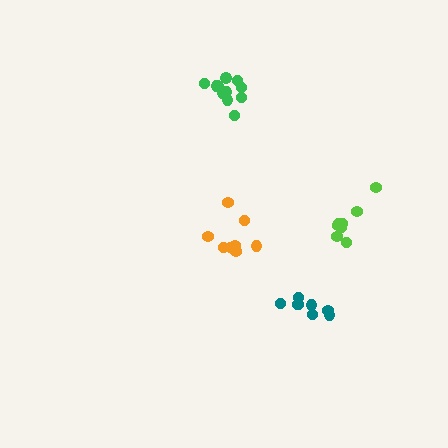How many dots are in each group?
Group 1: 8 dots, Group 2: 8 dots, Group 3: 8 dots, Group 4: 11 dots (35 total).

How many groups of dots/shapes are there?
There are 4 groups.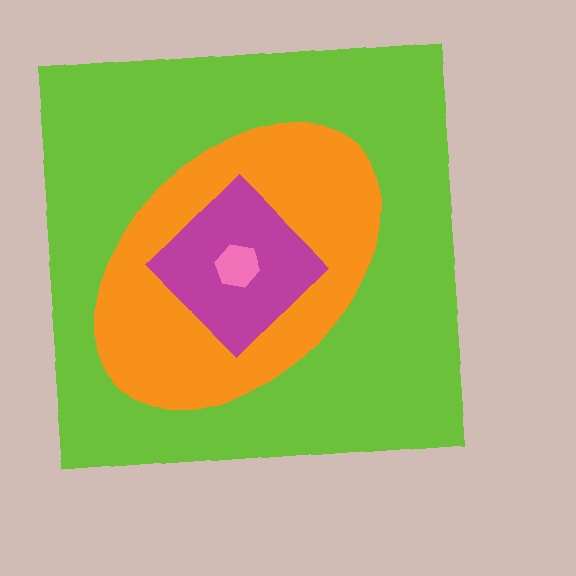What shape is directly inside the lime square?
The orange ellipse.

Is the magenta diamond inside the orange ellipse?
Yes.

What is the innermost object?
The pink hexagon.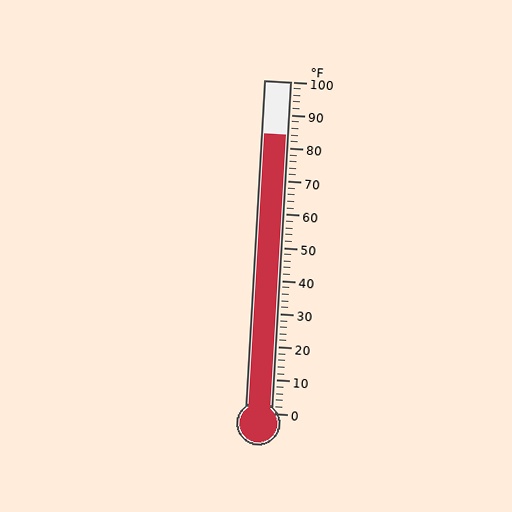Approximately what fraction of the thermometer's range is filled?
The thermometer is filled to approximately 85% of its range.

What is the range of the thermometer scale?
The thermometer scale ranges from 0°F to 100°F.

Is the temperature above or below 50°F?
The temperature is above 50°F.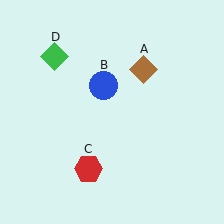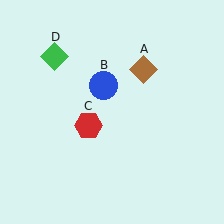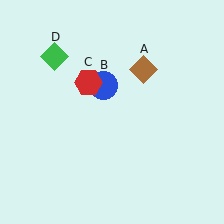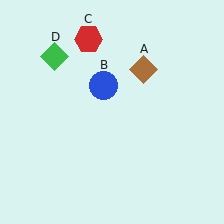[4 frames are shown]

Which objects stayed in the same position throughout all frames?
Brown diamond (object A) and blue circle (object B) and green diamond (object D) remained stationary.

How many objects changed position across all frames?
1 object changed position: red hexagon (object C).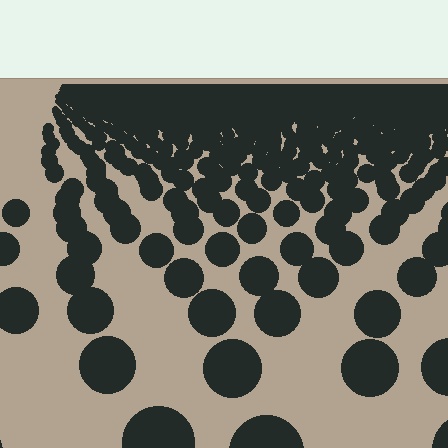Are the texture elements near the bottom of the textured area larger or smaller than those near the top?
Larger. Near the bottom, elements are closer to the viewer and appear at a bigger on-screen size.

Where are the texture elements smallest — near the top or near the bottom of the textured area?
Near the top.